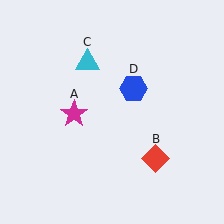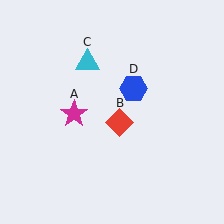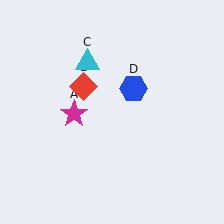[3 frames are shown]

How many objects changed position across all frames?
1 object changed position: red diamond (object B).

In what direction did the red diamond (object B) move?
The red diamond (object B) moved up and to the left.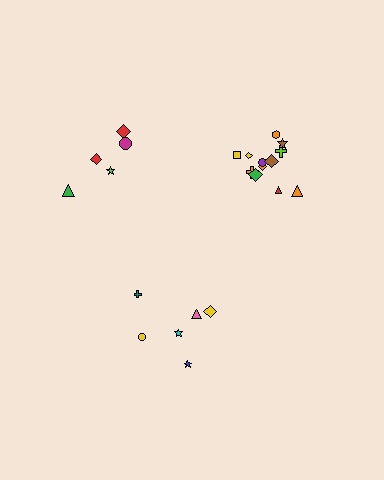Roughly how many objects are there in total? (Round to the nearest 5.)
Roughly 25 objects in total.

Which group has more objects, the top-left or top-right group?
The top-right group.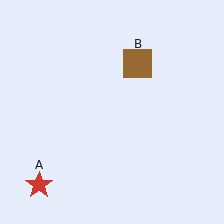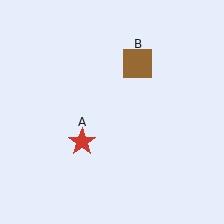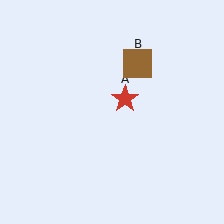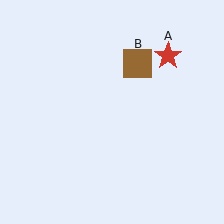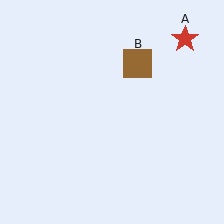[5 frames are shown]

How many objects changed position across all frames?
1 object changed position: red star (object A).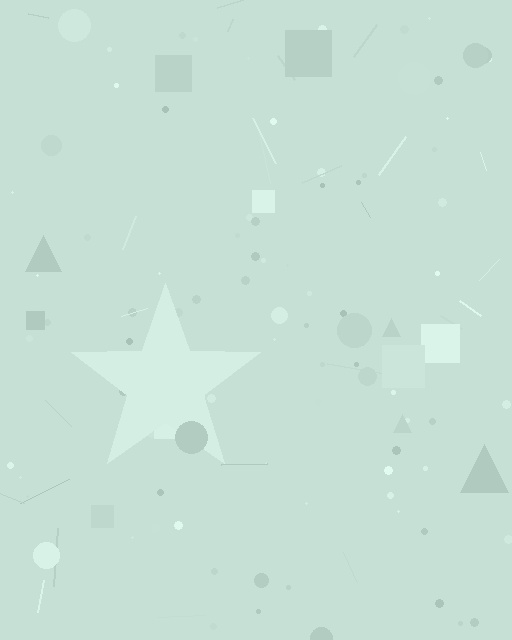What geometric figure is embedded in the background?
A star is embedded in the background.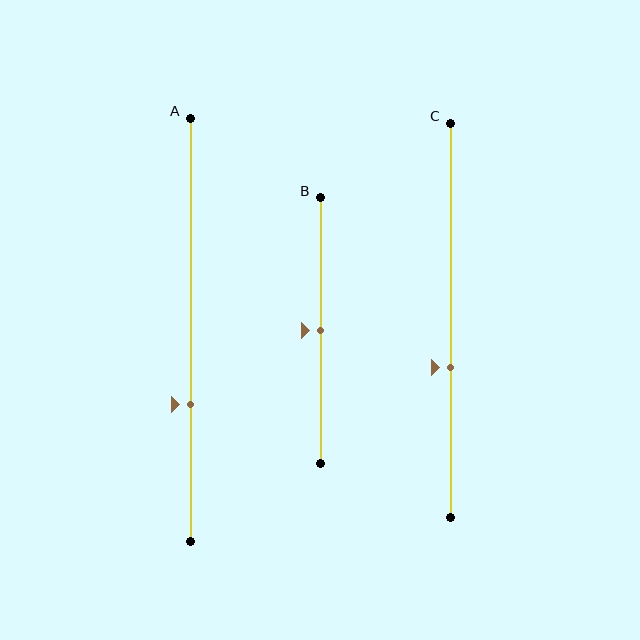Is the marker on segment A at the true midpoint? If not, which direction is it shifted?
No, the marker on segment A is shifted downward by about 18% of the segment length.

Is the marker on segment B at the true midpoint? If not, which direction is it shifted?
Yes, the marker on segment B is at the true midpoint.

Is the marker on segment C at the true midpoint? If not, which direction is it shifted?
No, the marker on segment C is shifted downward by about 12% of the segment length.